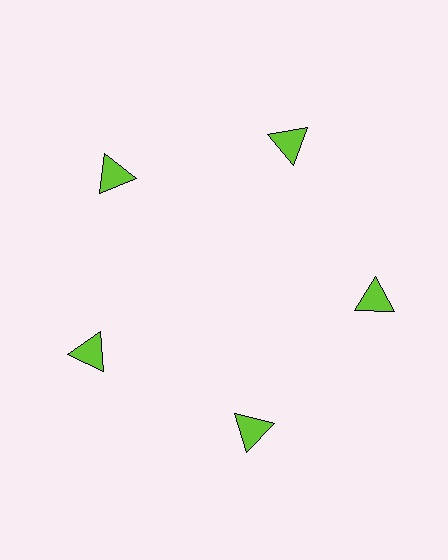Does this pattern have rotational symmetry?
Yes, this pattern has 5-fold rotational symmetry. It looks the same after rotating 72 degrees around the center.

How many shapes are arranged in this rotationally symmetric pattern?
There are 5 shapes, arranged in 5 groups of 1.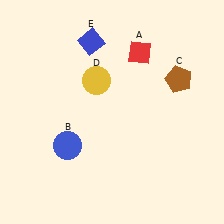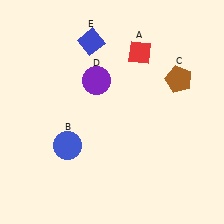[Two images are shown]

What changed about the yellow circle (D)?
In Image 1, D is yellow. In Image 2, it changed to purple.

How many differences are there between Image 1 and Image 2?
There is 1 difference between the two images.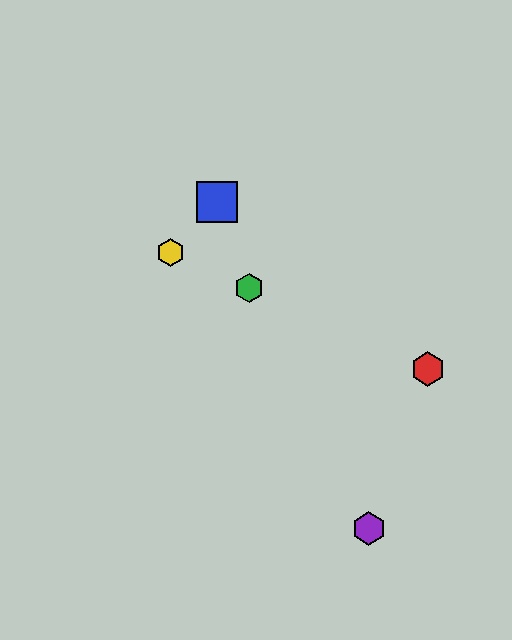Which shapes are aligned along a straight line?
The red hexagon, the green hexagon, the yellow hexagon are aligned along a straight line.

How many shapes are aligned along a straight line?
3 shapes (the red hexagon, the green hexagon, the yellow hexagon) are aligned along a straight line.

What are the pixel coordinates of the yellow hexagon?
The yellow hexagon is at (170, 253).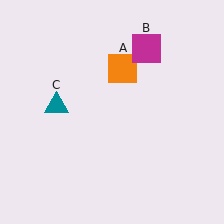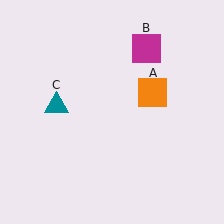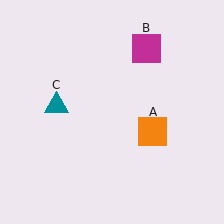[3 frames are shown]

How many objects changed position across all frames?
1 object changed position: orange square (object A).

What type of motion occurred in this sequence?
The orange square (object A) rotated clockwise around the center of the scene.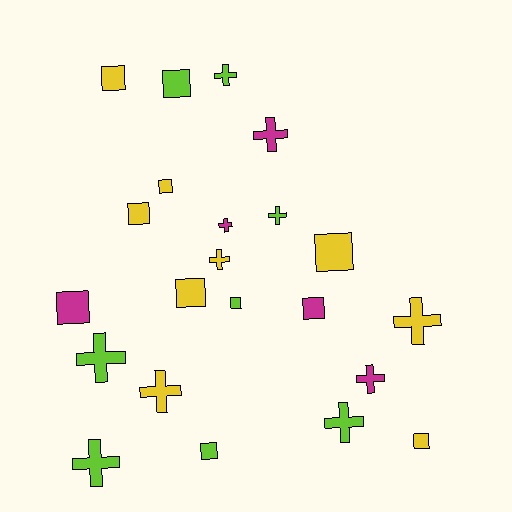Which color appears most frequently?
Yellow, with 9 objects.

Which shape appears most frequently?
Cross, with 11 objects.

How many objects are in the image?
There are 22 objects.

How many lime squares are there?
There are 3 lime squares.